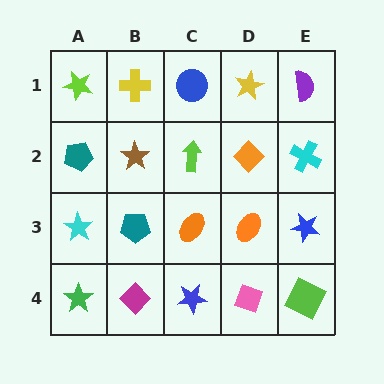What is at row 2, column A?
A teal pentagon.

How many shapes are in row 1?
5 shapes.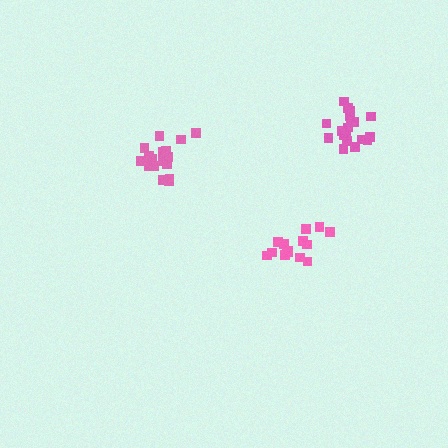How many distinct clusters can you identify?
There are 3 distinct clusters.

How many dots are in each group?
Group 1: 15 dots, Group 2: 19 dots, Group 3: 18 dots (52 total).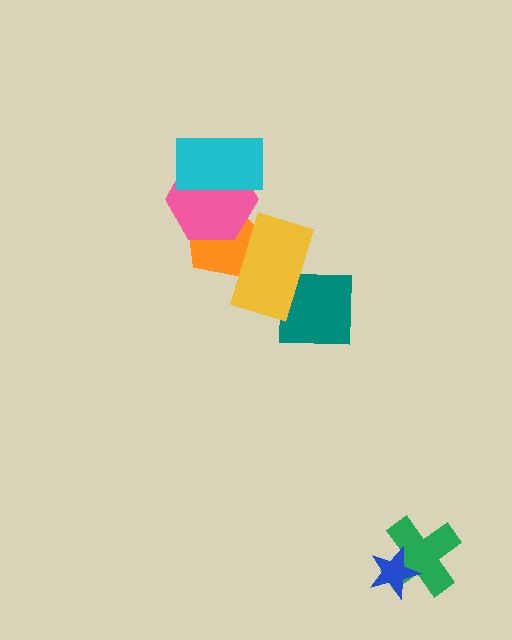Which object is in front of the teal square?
The yellow rectangle is in front of the teal square.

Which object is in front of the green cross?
The blue star is in front of the green cross.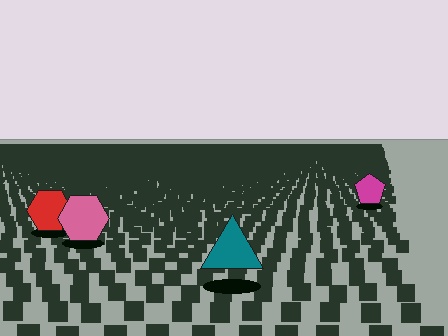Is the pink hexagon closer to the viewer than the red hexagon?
Yes. The pink hexagon is closer — you can tell from the texture gradient: the ground texture is coarser near it.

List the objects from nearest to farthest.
From nearest to farthest: the teal triangle, the pink hexagon, the red hexagon, the magenta pentagon.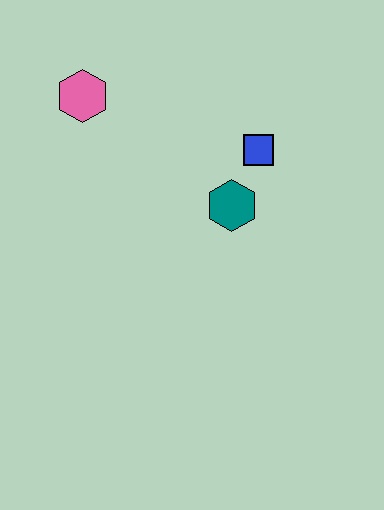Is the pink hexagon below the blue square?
No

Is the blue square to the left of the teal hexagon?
No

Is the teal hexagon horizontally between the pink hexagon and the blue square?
Yes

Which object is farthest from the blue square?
The pink hexagon is farthest from the blue square.